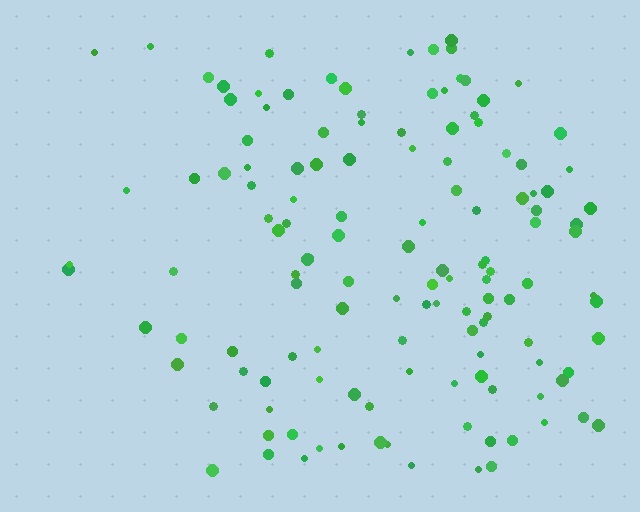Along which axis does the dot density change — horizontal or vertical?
Horizontal.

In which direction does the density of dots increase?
From left to right, with the right side densest.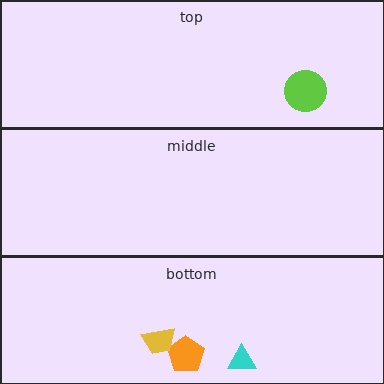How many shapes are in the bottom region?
3.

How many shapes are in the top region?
1.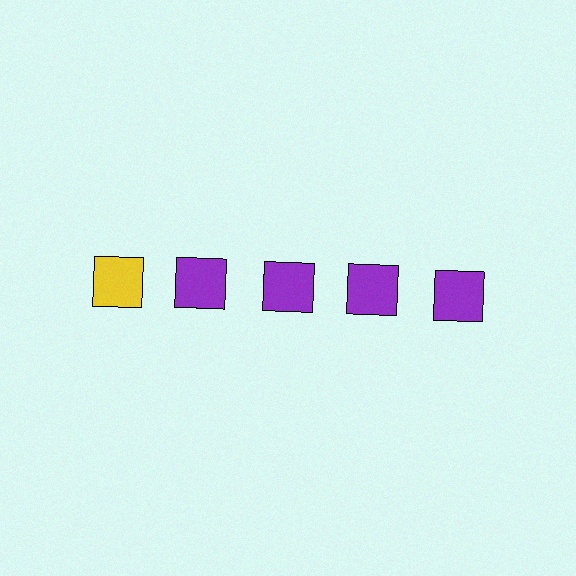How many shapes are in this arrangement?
There are 5 shapes arranged in a grid pattern.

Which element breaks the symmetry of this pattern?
The yellow square in the top row, leftmost column breaks the symmetry. All other shapes are purple squares.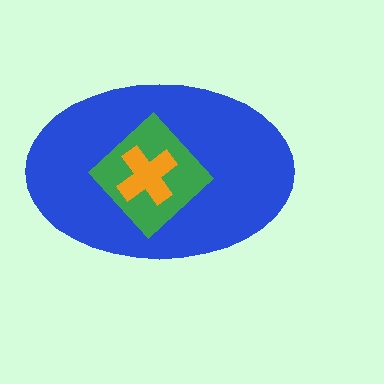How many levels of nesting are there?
3.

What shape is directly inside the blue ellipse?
The green diamond.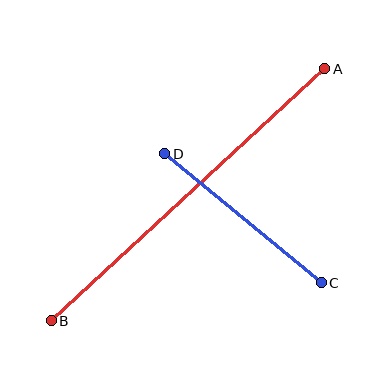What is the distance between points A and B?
The distance is approximately 372 pixels.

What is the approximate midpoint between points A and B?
The midpoint is at approximately (188, 195) pixels.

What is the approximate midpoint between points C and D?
The midpoint is at approximately (243, 218) pixels.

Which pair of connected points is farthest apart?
Points A and B are farthest apart.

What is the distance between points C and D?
The distance is approximately 203 pixels.